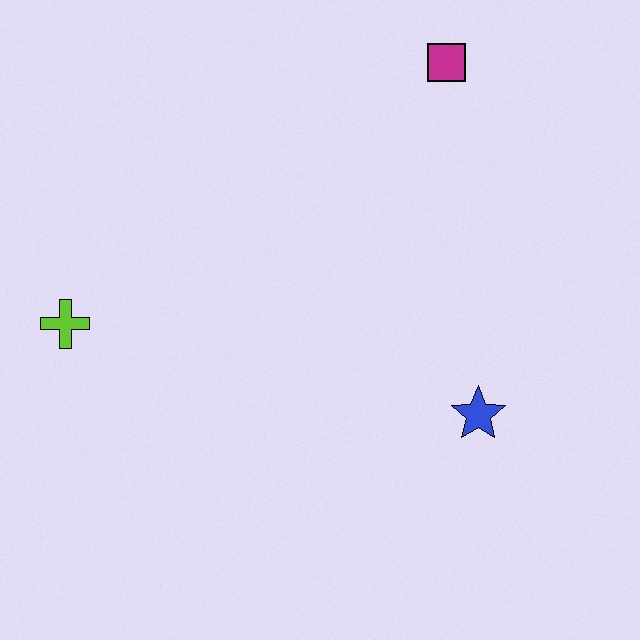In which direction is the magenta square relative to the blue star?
The magenta square is above the blue star.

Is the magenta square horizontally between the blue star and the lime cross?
Yes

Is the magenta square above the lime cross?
Yes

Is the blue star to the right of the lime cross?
Yes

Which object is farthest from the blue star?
The lime cross is farthest from the blue star.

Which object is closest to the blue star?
The magenta square is closest to the blue star.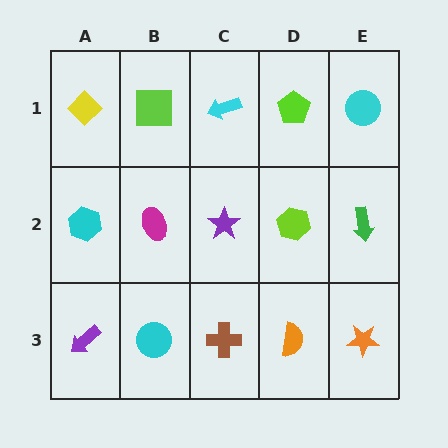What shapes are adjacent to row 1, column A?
A cyan hexagon (row 2, column A), a lime square (row 1, column B).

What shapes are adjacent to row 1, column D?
A lime hexagon (row 2, column D), a cyan arrow (row 1, column C), a cyan circle (row 1, column E).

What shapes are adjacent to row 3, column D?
A lime hexagon (row 2, column D), a brown cross (row 3, column C), an orange star (row 3, column E).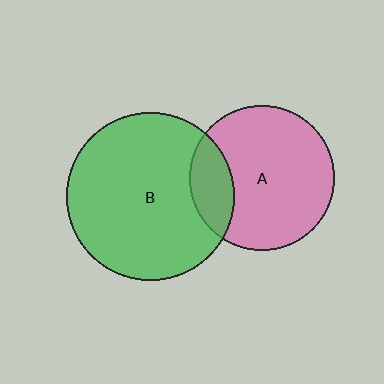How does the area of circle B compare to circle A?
Approximately 1.3 times.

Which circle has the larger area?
Circle B (green).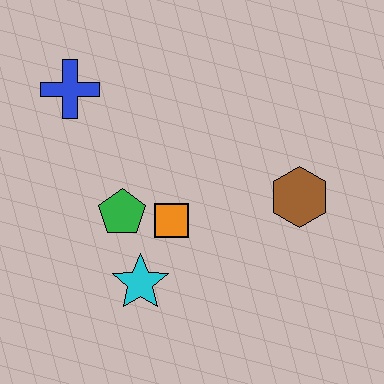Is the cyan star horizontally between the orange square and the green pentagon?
Yes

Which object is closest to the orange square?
The green pentagon is closest to the orange square.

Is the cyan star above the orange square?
No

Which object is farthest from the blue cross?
The brown hexagon is farthest from the blue cross.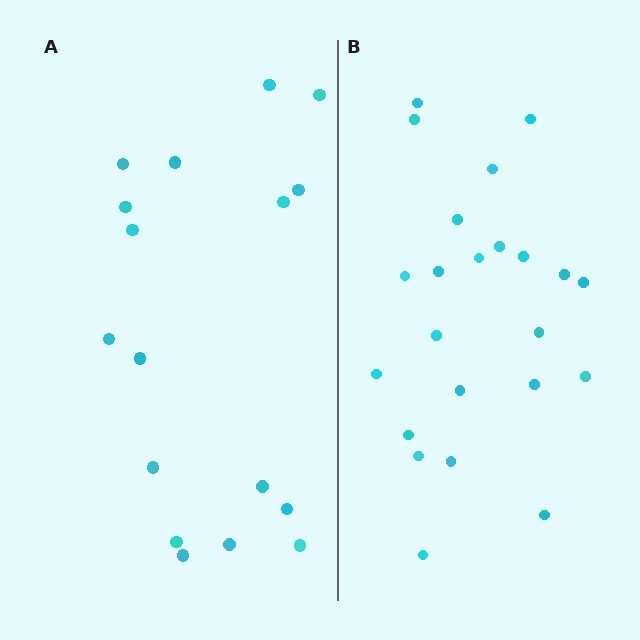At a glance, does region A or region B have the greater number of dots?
Region B (the right region) has more dots.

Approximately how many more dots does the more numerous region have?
Region B has about 6 more dots than region A.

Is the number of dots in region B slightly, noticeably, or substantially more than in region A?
Region B has noticeably more, but not dramatically so. The ratio is roughly 1.4 to 1.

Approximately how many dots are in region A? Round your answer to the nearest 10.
About 20 dots. (The exact count is 17, which rounds to 20.)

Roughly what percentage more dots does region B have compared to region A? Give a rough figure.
About 35% more.